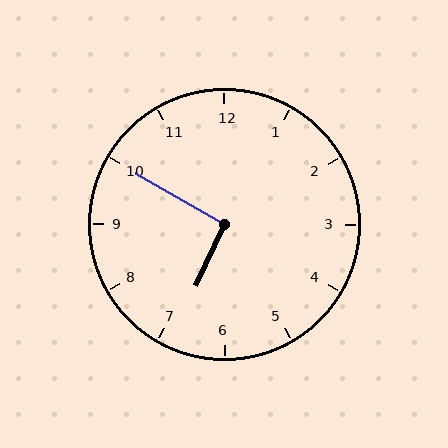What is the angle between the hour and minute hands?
Approximately 95 degrees.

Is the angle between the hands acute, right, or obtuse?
It is right.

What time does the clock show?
6:50.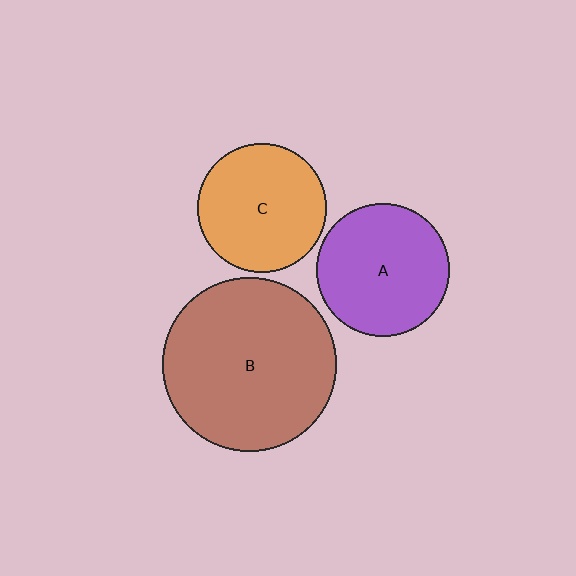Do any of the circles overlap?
No, none of the circles overlap.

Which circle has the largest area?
Circle B (brown).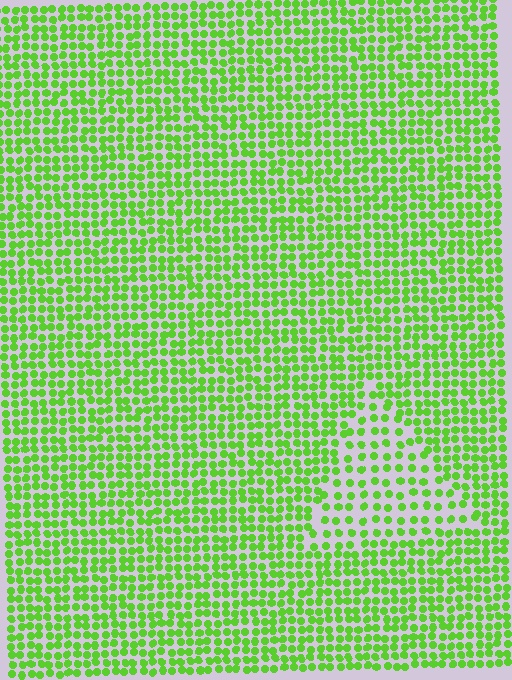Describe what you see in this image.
The image contains small lime elements arranged at two different densities. A triangle-shaped region is visible where the elements are less densely packed than the surrounding area.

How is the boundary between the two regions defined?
The boundary is defined by a change in element density (approximately 1.8x ratio). All elements are the same color, size, and shape.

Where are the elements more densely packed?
The elements are more densely packed outside the triangle boundary.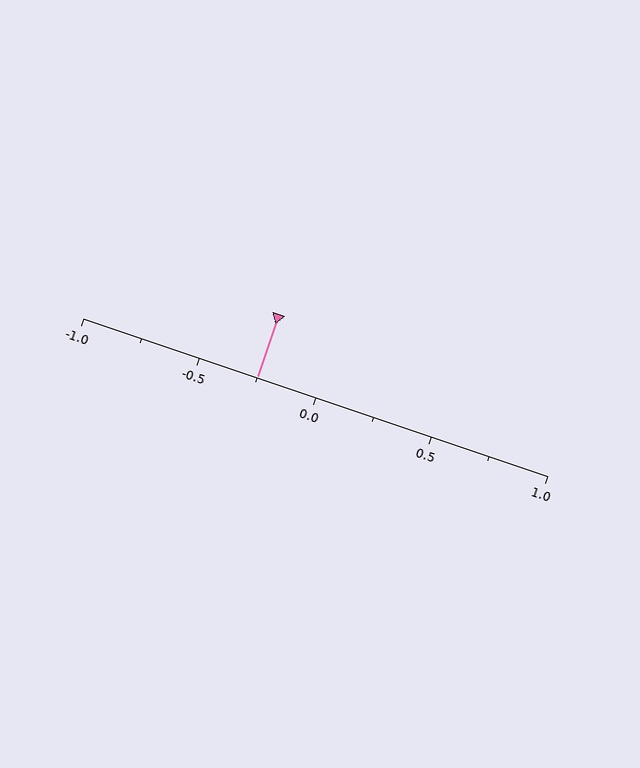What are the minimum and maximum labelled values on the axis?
The axis runs from -1.0 to 1.0.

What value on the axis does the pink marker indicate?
The marker indicates approximately -0.25.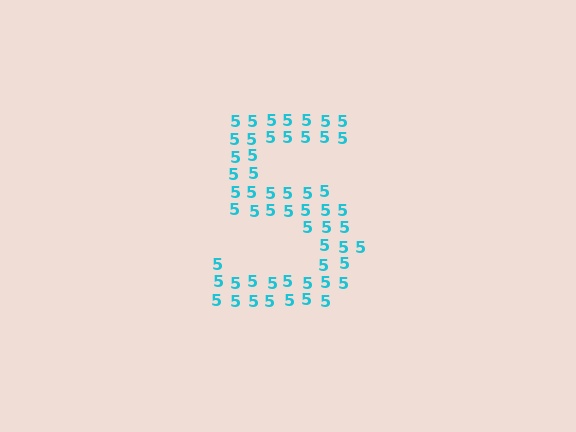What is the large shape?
The large shape is the digit 5.